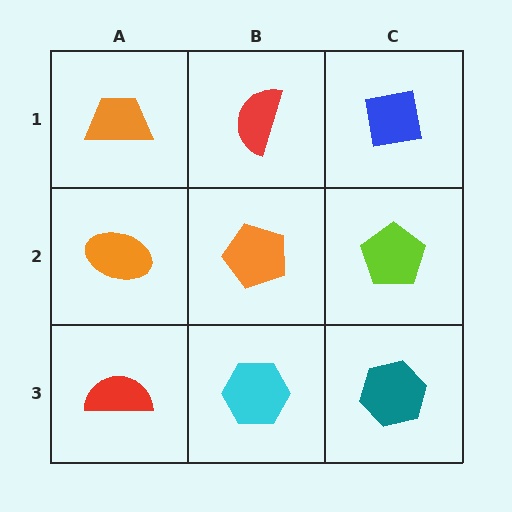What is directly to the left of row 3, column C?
A cyan hexagon.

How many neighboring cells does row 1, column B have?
3.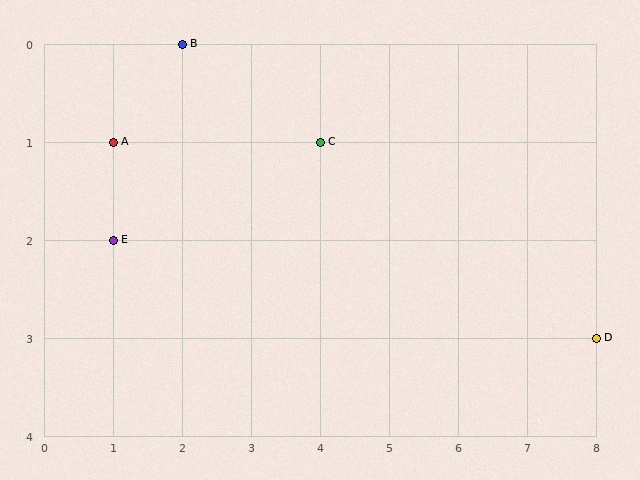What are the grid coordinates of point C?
Point C is at grid coordinates (4, 1).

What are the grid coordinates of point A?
Point A is at grid coordinates (1, 1).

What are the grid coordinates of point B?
Point B is at grid coordinates (2, 0).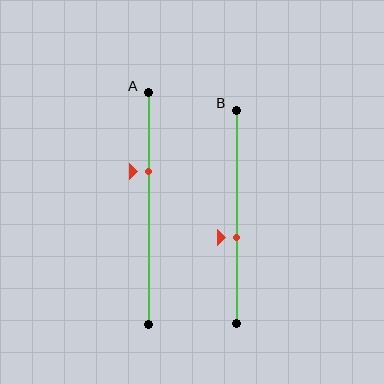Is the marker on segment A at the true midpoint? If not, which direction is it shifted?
No, the marker on segment A is shifted upward by about 16% of the segment length.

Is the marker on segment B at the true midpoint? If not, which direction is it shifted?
No, the marker on segment B is shifted downward by about 9% of the segment length.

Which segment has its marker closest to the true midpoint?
Segment B has its marker closest to the true midpoint.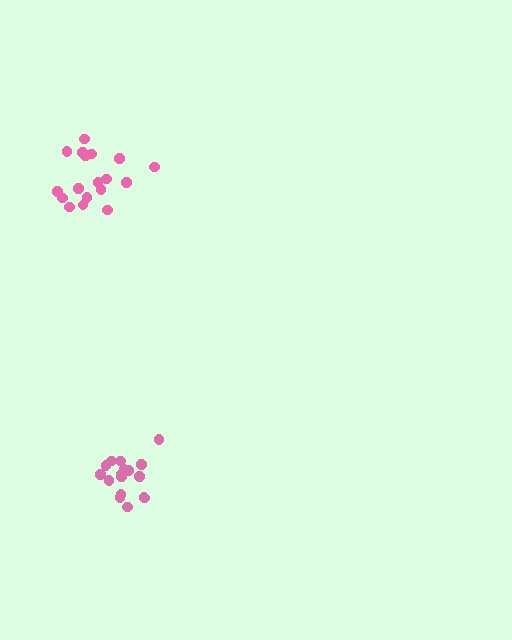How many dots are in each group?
Group 1: 18 dots, Group 2: 17 dots (35 total).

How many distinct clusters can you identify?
There are 2 distinct clusters.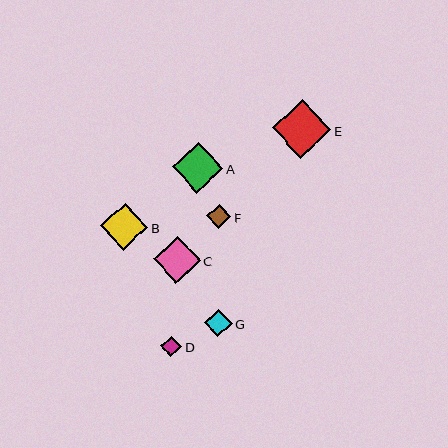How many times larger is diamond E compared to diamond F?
Diamond E is approximately 2.4 times the size of diamond F.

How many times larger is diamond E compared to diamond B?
Diamond E is approximately 1.2 times the size of diamond B.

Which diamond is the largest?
Diamond E is the largest with a size of approximately 59 pixels.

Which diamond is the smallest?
Diamond D is the smallest with a size of approximately 21 pixels.